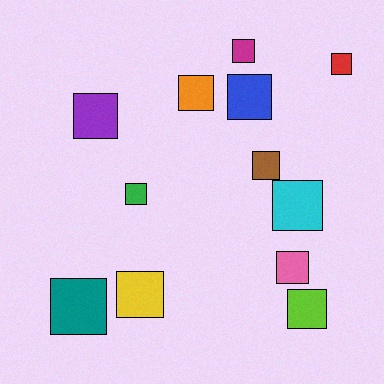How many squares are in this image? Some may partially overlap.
There are 12 squares.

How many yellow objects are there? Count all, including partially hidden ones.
There is 1 yellow object.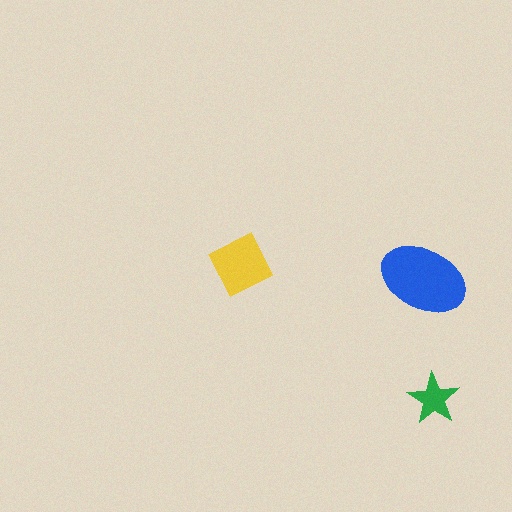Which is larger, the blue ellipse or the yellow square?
The blue ellipse.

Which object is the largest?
The blue ellipse.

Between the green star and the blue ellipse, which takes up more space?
The blue ellipse.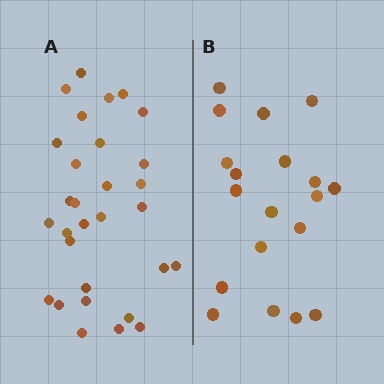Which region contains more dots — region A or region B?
Region A (the left region) has more dots.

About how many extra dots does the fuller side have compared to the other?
Region A has roughly 12 or so more dots than region B.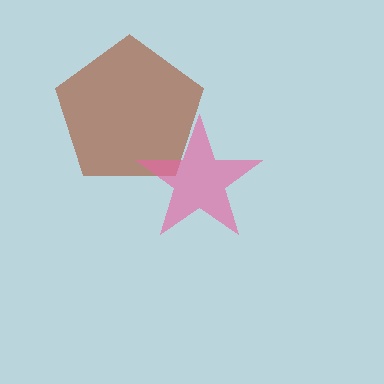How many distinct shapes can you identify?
There are 2 distinct shapes: a brown pentagon, a pink star.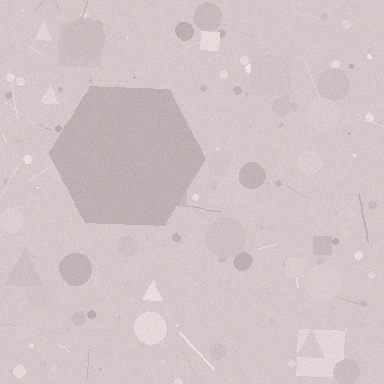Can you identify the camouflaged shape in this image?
The camouflaged shape is a hexagon.